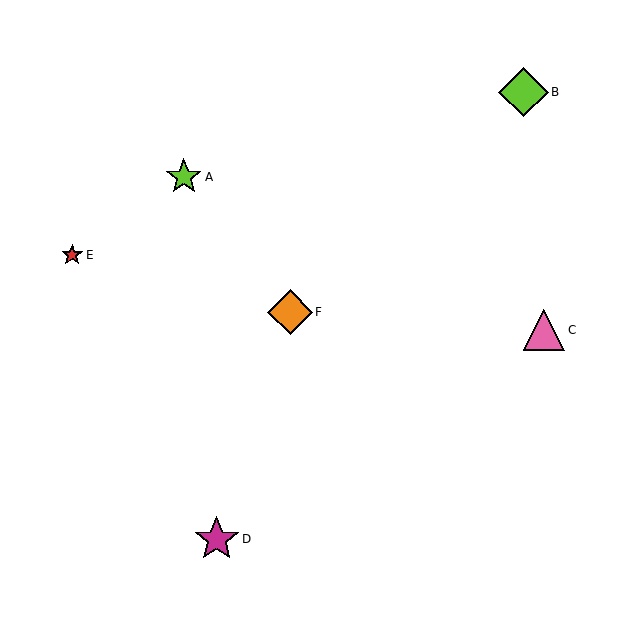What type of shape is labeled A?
Shape A is a lime star.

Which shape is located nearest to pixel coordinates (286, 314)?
The orange diamond (labeled F) at (290, 312) is nearest to that location.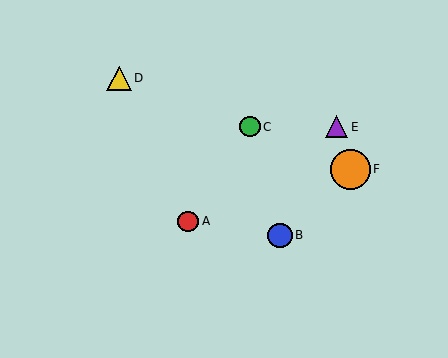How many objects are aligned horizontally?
2 objects (C, E) are aligned horizontally.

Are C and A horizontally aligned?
No, C is at y≈127 and A is at y≈221.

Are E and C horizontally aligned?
Yes, both are at y≈127.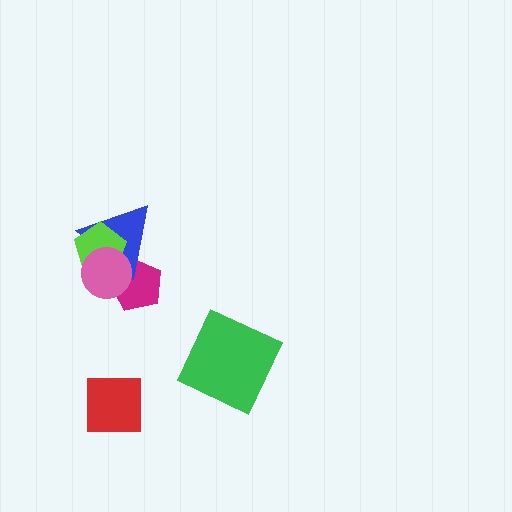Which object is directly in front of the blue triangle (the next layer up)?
The lime pentagon is directly in front of the blue triangle.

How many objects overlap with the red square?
0 objects overlap with the red square.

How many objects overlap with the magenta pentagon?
2 objects overlap with the magenta pentagon.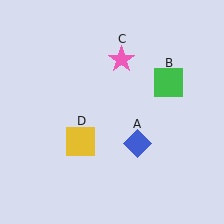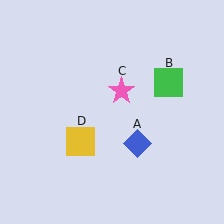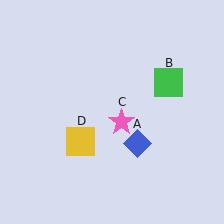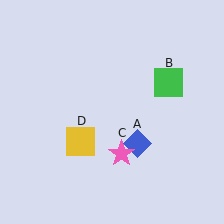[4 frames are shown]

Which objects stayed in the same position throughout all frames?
Blue diamond (object A) and green square (object B) and yellow square (object D) remained stationary.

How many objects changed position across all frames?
1 object changed position: pink star (object C).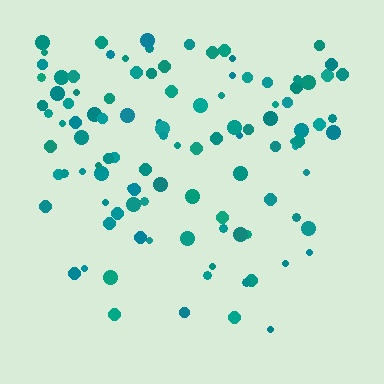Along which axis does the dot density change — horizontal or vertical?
Vertical.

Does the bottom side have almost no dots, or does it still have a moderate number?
Still a moderate number, just noticeably fewer than the top.